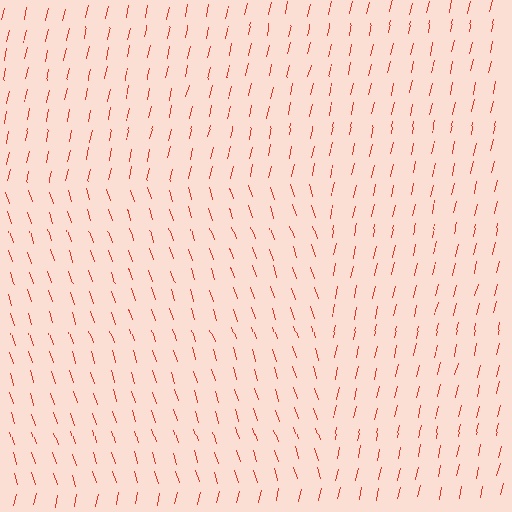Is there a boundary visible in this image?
Yes, there is a texture boundary formed by a change in line orientation.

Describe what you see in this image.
The image is filled with small red line segments. A rectangle region in the image has lines oriented differently from the surrounding lines, creating a visible texture boundary.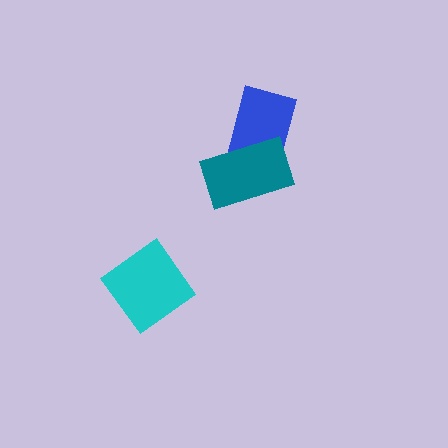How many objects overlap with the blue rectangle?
1 object overlaps with the blue rectangle.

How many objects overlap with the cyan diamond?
0 objects overlap with the cyan diamond.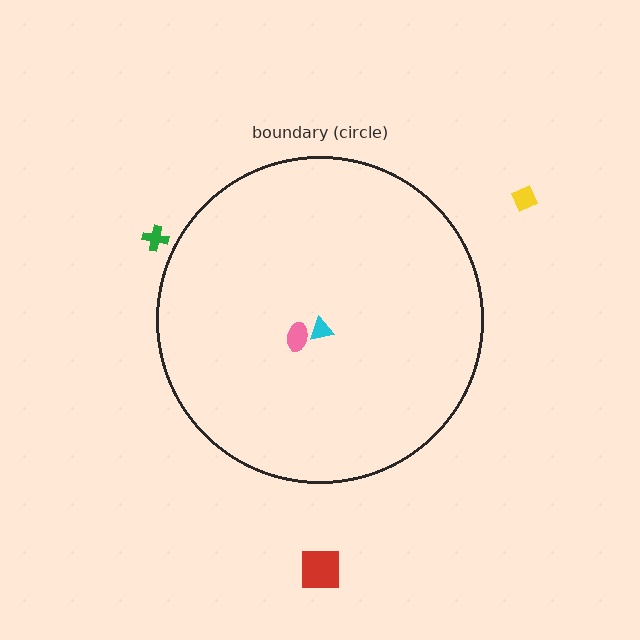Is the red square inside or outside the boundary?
Outside.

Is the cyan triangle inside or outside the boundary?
Inside.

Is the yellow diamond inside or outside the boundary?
Outside.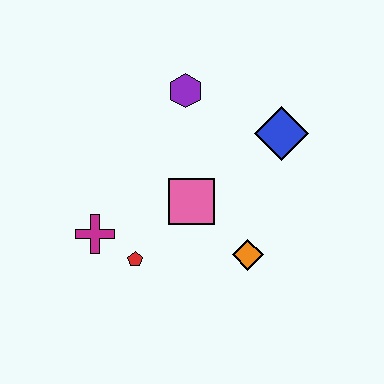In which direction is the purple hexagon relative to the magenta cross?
The purple hexagon is above the magenta cross.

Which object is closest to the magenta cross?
The red pentagon is closest to the magenta cross.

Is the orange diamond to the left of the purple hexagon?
No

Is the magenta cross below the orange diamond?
No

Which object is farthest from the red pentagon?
The blue diamond is farthest from the red pentagon.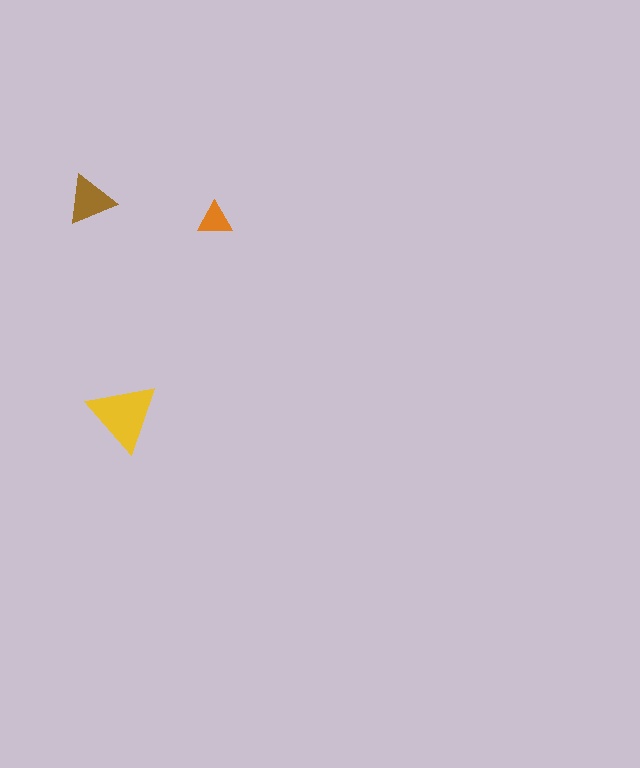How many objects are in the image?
There are 3 objects in the image.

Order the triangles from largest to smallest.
the yellow one, the brown one, the orange one.